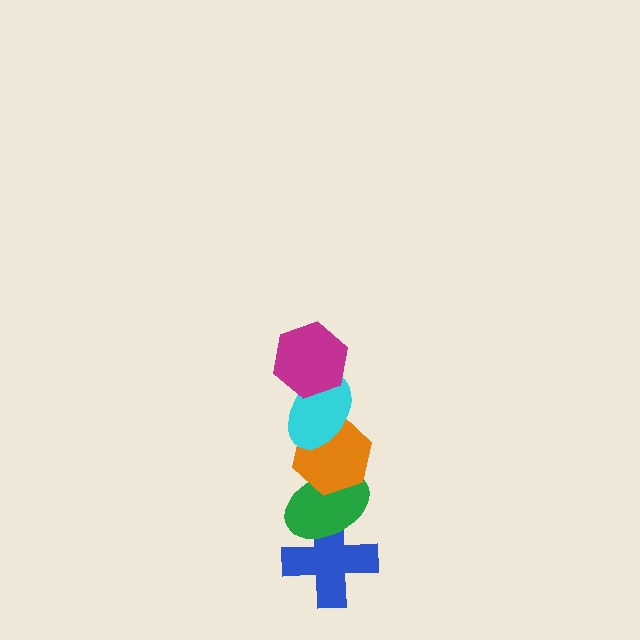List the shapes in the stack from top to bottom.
From top to bottom: the magenta hexagon, the cyan ellipse, the orange hexagon, the green ellipse, the blue cross.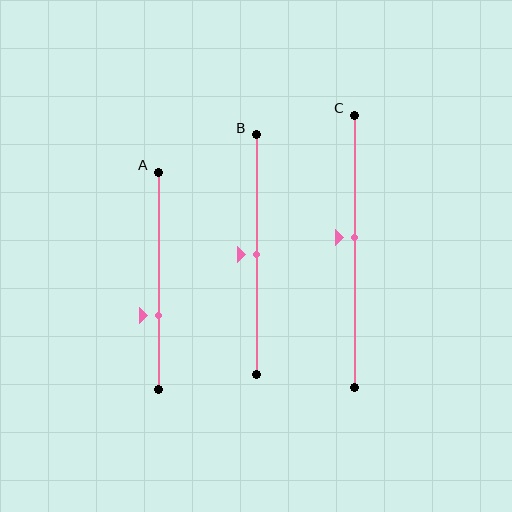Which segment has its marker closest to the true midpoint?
Segment B has its marker closest to the true midpoint.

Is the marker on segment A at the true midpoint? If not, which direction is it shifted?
No, the marker on segment A is shifted downward by about 16% of the segment length.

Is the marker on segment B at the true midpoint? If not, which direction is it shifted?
Yes, the marker on segment B is at the true midpoint.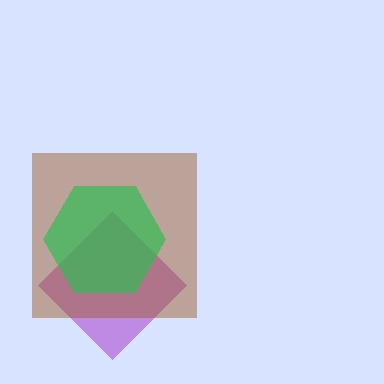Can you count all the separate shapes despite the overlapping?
Yes, there are 3 separate shapes.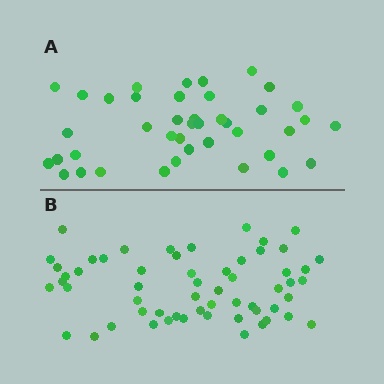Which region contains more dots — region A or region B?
Region B (the bottom region) has more dots.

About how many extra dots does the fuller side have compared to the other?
Region B has approximately 15 more dots than region A.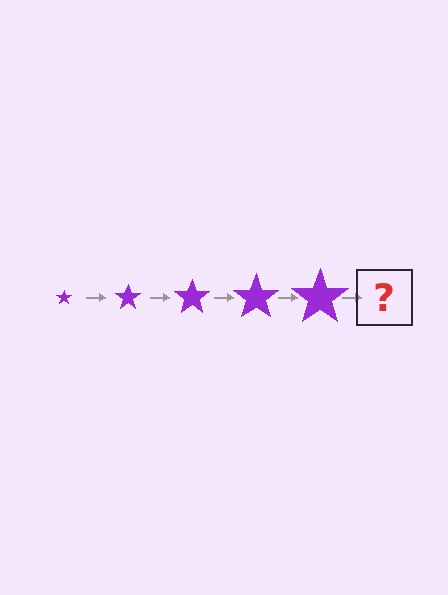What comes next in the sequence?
The next element should be a purple star, larger than the previous one.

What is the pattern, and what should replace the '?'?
The pattern is that the star gets progressively larger each step. The '?' should be a purple star, larger than the previous one.